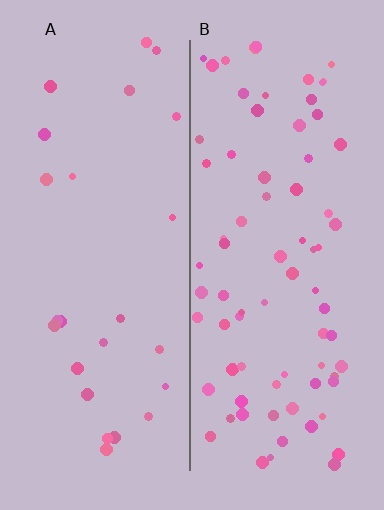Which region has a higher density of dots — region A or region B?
B (the right).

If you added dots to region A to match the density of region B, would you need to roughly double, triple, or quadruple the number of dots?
Approximately triple.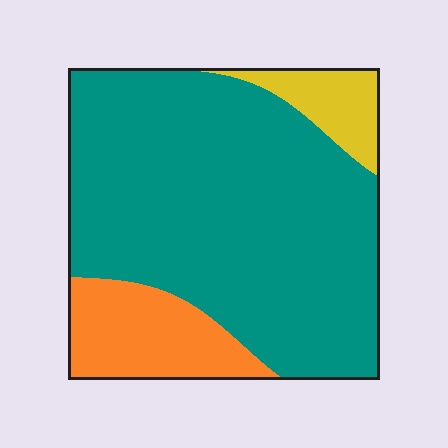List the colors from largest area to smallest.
From largest to smallest: teal, orange, yellow.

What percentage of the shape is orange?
Orange covers roughly 15% of the shape.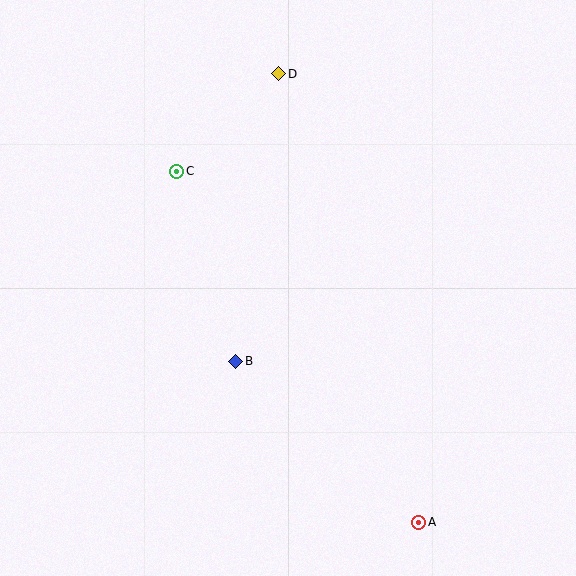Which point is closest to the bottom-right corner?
Point A is closest to the bottom-right corner.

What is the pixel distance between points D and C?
The distance between D and C is 141 pixels.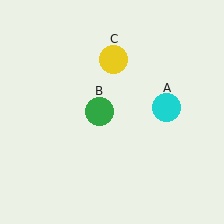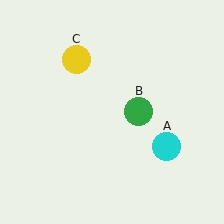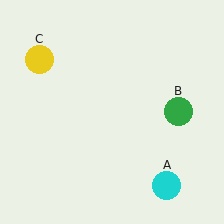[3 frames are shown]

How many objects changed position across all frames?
3 objects changed position: cyan circle (object A), green circle (object B), yellow circle (object C).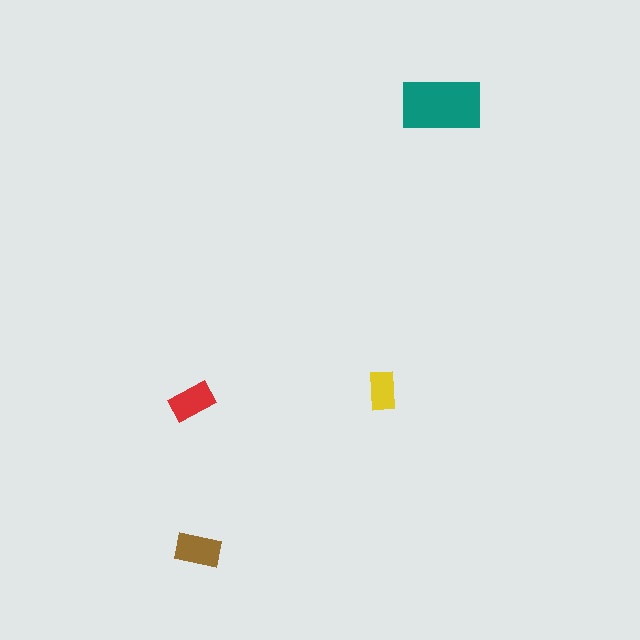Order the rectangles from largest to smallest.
the teal one, the brown one, the red one, the yellow one.